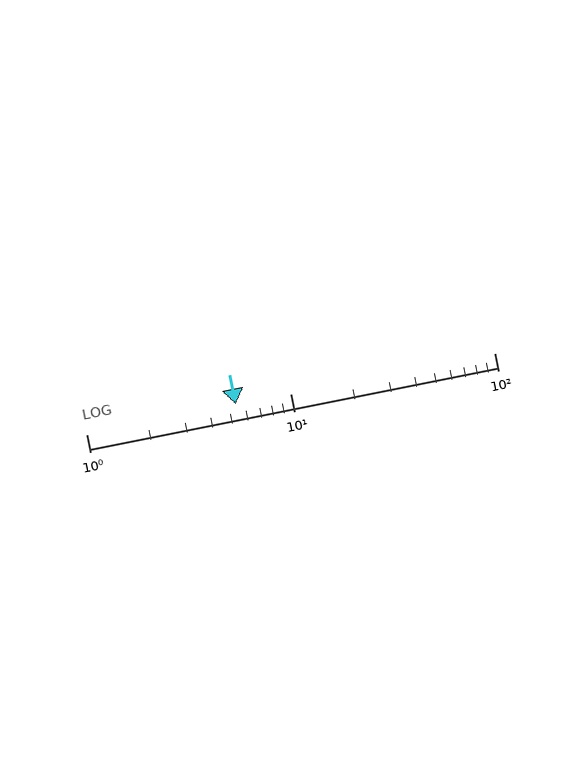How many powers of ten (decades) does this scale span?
The scale spans 2 decades, from 1 to 100.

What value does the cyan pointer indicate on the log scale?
The pointer indicates approximately 5.4.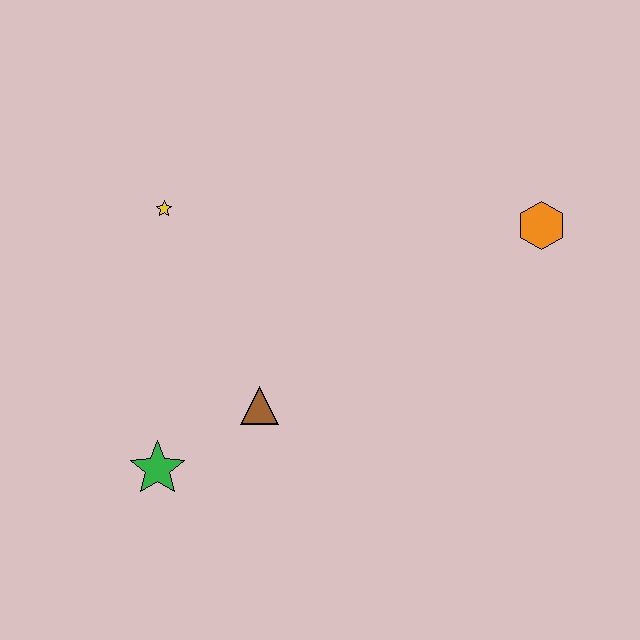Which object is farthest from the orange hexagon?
The green star is farthest from the orange hexagon.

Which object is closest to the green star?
The brown triangle is closest to the green star.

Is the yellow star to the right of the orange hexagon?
No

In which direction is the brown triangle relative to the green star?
The brown triangle is to the right of the green star.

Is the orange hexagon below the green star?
No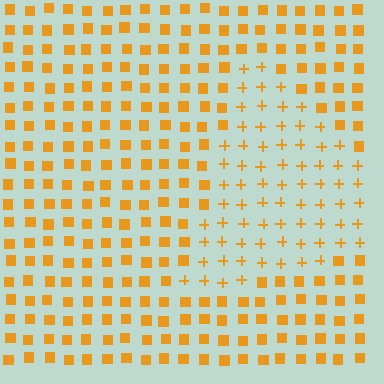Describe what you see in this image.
The image is filled with small orange elements arranged in a uniform grid. A triangle-shaped region contains plus signs, while the surrounding area contains squares. The boundary is defined purely by the change in element shape.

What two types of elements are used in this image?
The image uses plus signs inside the triangle region and squares outside it.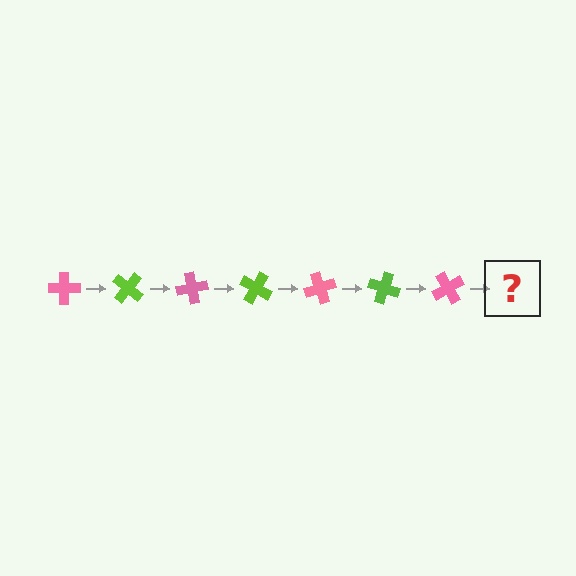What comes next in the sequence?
The next element should be a lime cross, rotated 280 degrees from the start.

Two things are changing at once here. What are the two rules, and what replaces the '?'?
The two rules are that it rotates 40 degrees each step and the color cycles through pink and lime. The '?' should be a lime cross, rotated 280 degrees from the start.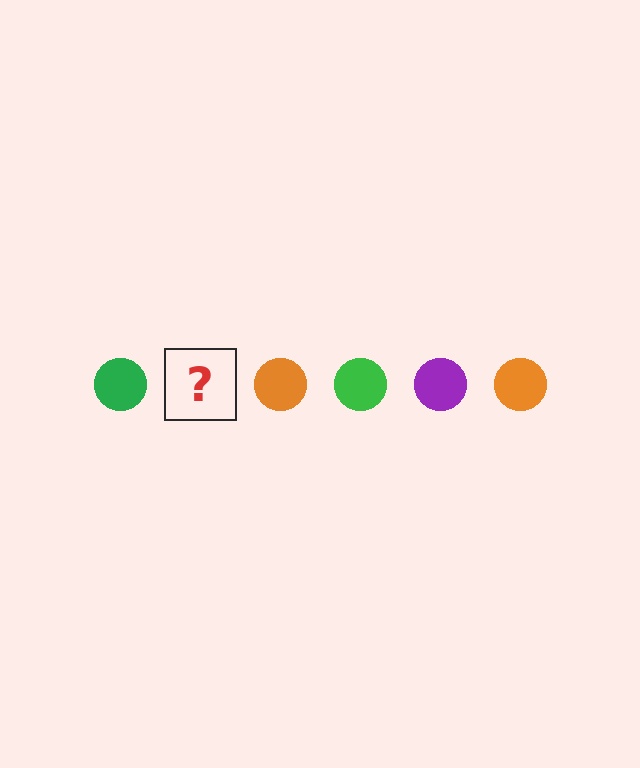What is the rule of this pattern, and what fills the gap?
The rule is that the pattern cycles through green, purple, orange circles. The gap should be filled with a purple circle.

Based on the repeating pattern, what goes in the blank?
The blank should be a purple circle.